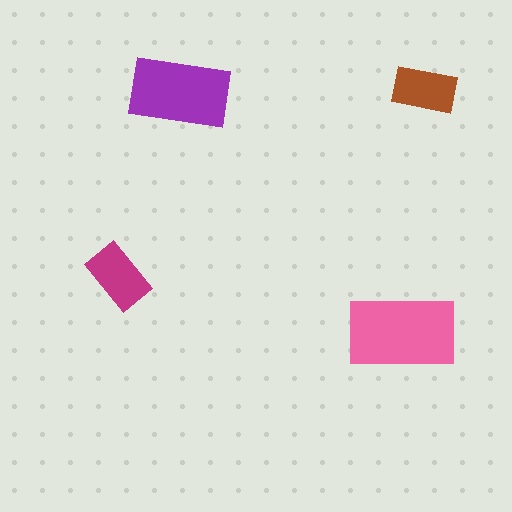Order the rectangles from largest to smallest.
the pink one, the purple one, the magenta one, the brown one.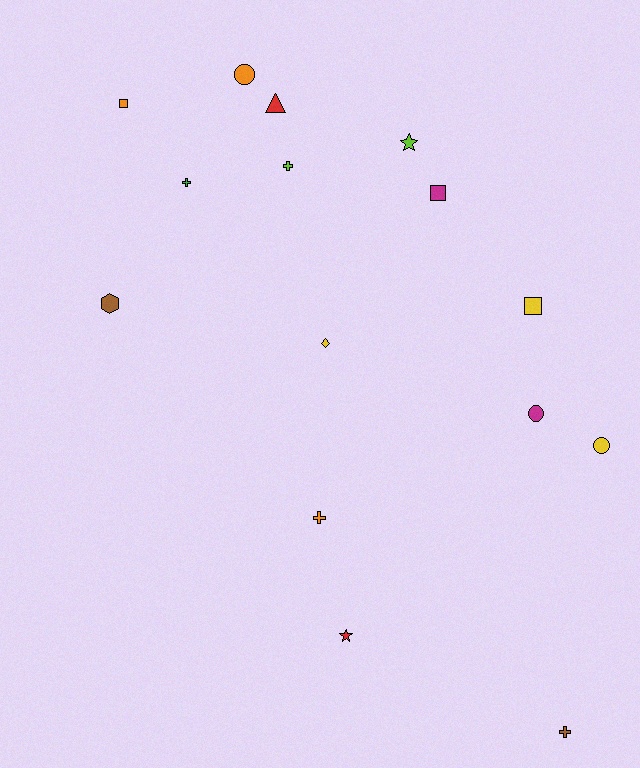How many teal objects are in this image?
There are no teal objects.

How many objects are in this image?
There are 15 objects.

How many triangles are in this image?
There is 1 triangle.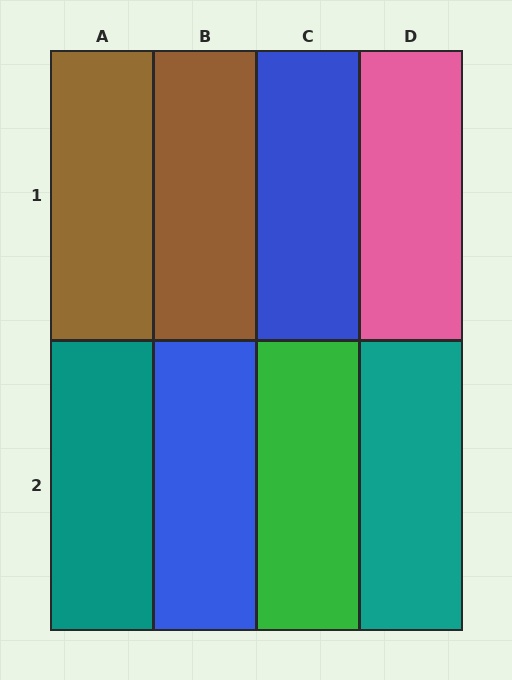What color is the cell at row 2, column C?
Green.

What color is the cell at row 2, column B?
Blue.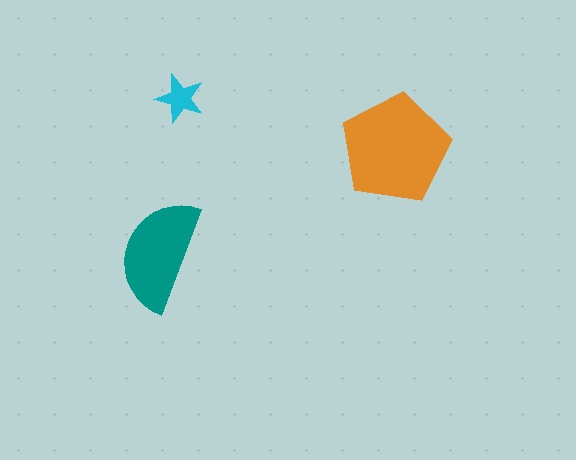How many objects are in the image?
There are 3 objects in the image.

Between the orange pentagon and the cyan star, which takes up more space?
The orange pentagon.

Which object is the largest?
The orange pentagon.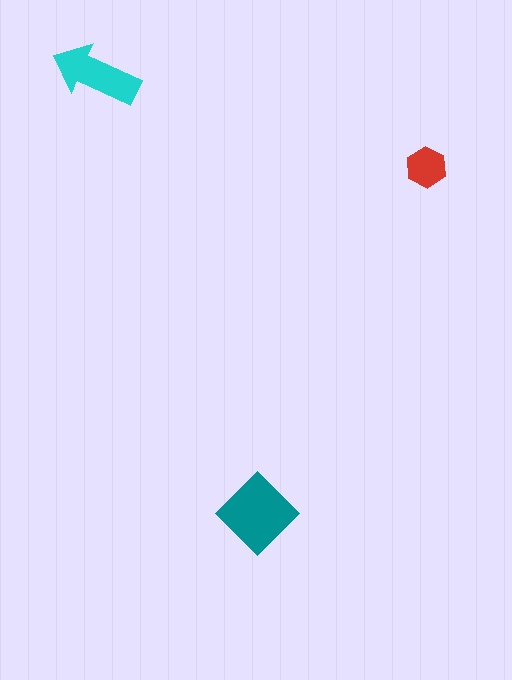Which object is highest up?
The cyan arrow is topmost.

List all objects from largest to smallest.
The teal diamond, the cyan arrow, the red hexagon.